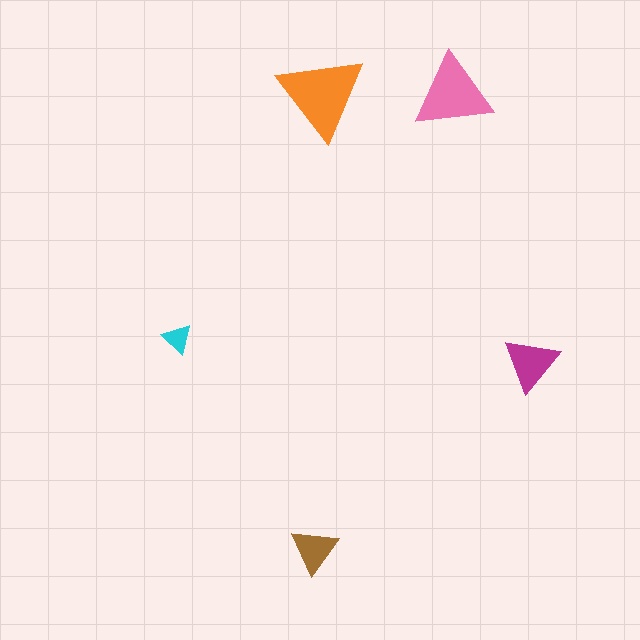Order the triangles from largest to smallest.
the orange one, the pink one, the magenta one, the brown one, the cyan one.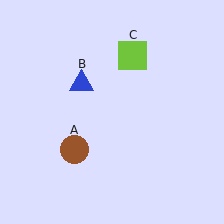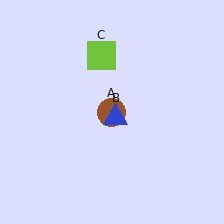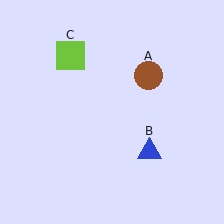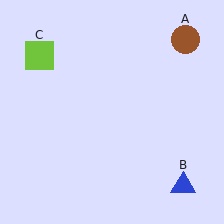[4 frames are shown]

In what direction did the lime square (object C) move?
The lime square (object C) moved left.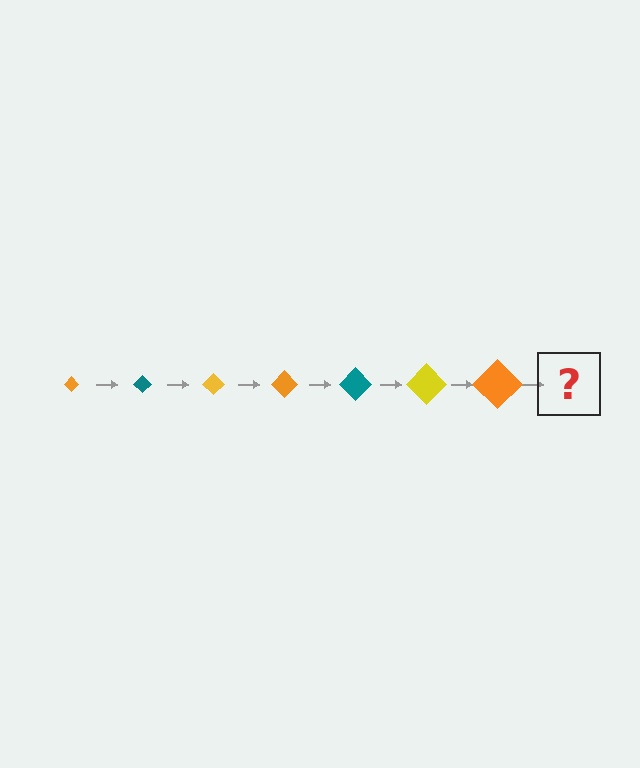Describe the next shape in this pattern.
It should be a teal diamond, larger than the previous one.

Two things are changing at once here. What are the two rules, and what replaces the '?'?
The two rules are that the diamond grows larger each step and the color cycles through orange, teal, and yellow. The '?' should be a teal diamond, larger than the previous one.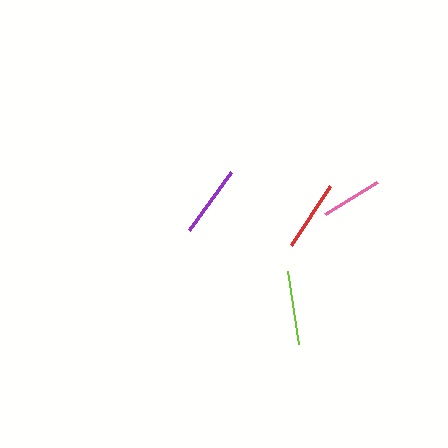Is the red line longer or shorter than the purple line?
The purple line is longer than the red line.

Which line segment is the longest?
The lime line is the longest at approximately 74 pixels.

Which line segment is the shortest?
The pink line is the shortest at approximately 61 pixels.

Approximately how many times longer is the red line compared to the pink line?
The red line is approximately 1.2 times the length of the pink line.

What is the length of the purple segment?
The purple segment is approximately 72 pixels long.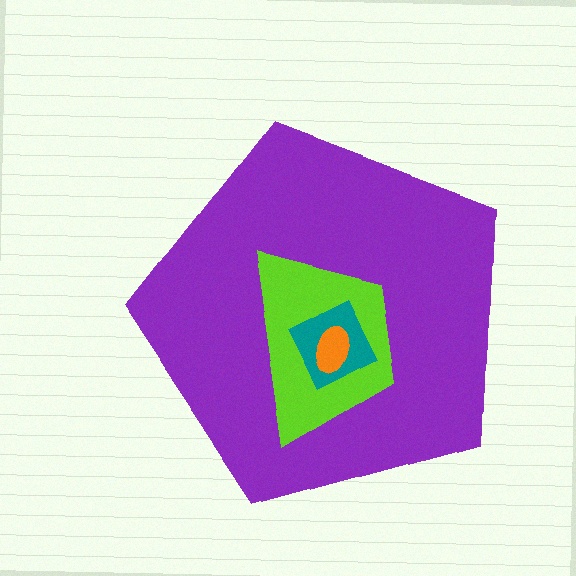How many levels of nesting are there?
4.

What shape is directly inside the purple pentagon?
The lime trapezoid.